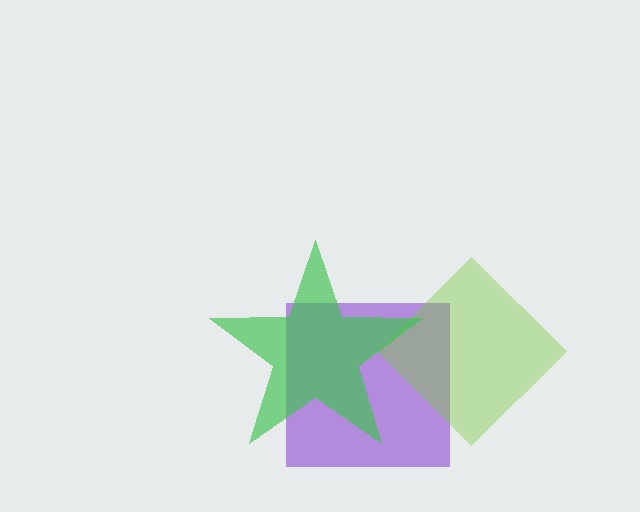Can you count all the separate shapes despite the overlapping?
Yes, there are 3 separate shapes.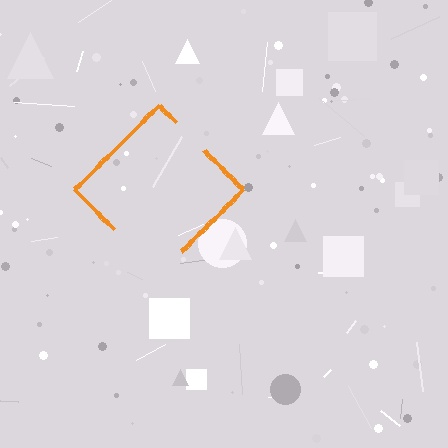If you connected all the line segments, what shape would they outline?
They would outline a diamond.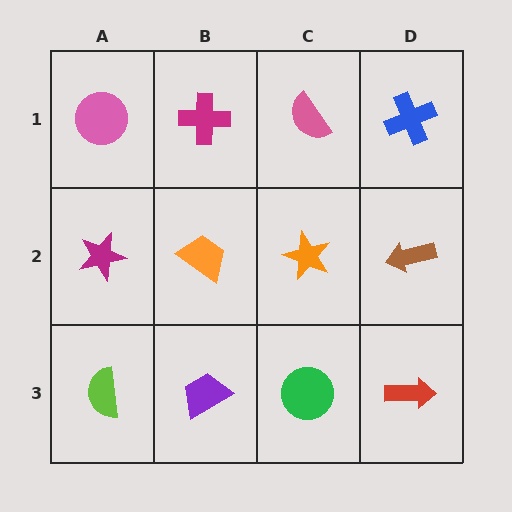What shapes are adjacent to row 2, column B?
A magenta cross (row 1, column B), a purple trapezoid (row 3, column B), a magenta star (row 2, column A), an orange star (row 2, column C).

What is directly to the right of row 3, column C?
A red arrow.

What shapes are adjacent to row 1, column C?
An orange star (row 2, column C), a magenta cross (row 1, column B), a blue cross (row 1, column D).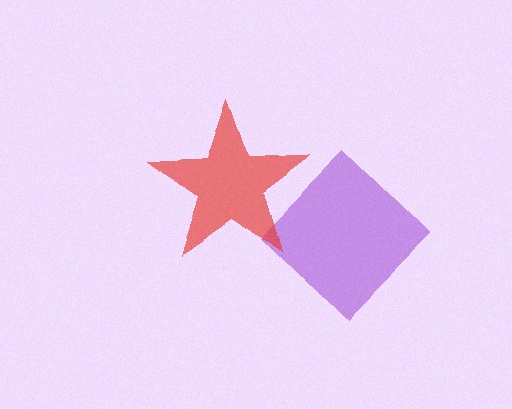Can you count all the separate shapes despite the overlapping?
Yes, there are 2 separate shapes.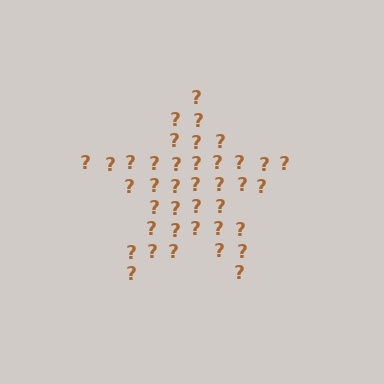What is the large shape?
The large shape is a star.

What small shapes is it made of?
It is made of small question marks.